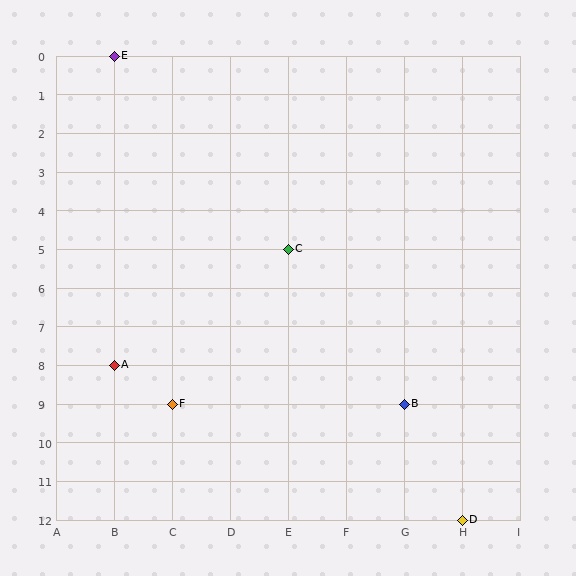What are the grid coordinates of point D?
Point D is at grid coordinates (H, 12).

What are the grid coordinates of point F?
Point F is at grid coordinates (C, 9).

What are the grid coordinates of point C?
Point C is at grid coordinates (E, 5).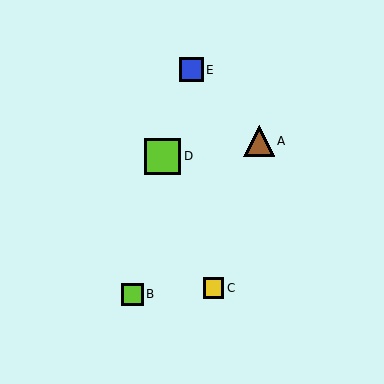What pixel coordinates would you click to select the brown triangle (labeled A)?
Click at (259, 141) to select the brown triangle A.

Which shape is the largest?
The lime square (labeled D) is the largest.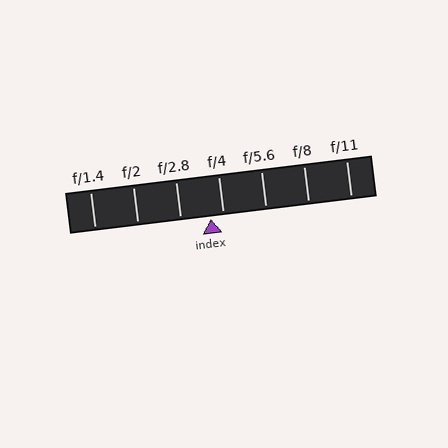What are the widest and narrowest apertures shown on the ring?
The widest aperture shown is f/1.4 and the narrowest is f/11.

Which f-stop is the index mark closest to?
The index mark is closest to f/4.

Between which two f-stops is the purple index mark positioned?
The index mark is between f/2.8 and f/4.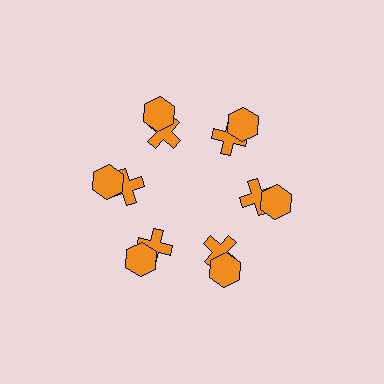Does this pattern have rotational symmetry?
Yes, this pattern has 6-fold rotational symmetry. It looks the same after rotating 60 degrees around the center.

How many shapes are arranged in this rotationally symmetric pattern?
There are 12 shapes, arranged in 6 groups of 2.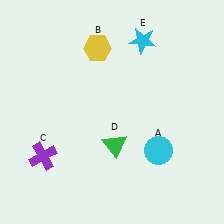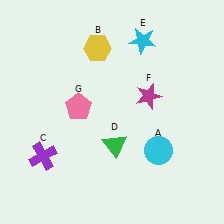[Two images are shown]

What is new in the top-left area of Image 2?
A pink pentagon (G) was added in the top-left area of Image 2.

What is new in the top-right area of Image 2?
A magenta star (F) was added in the top-right area of Image 2.